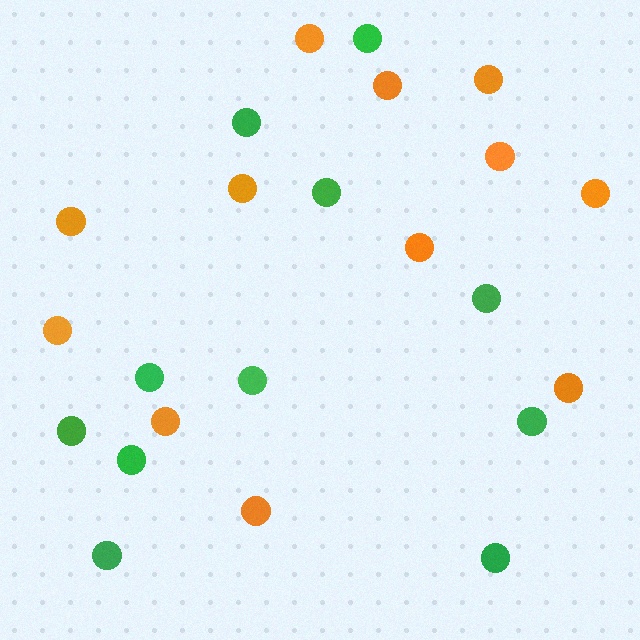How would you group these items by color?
There are 2 groups: one group of green circles (11) and one group of orange circles (12).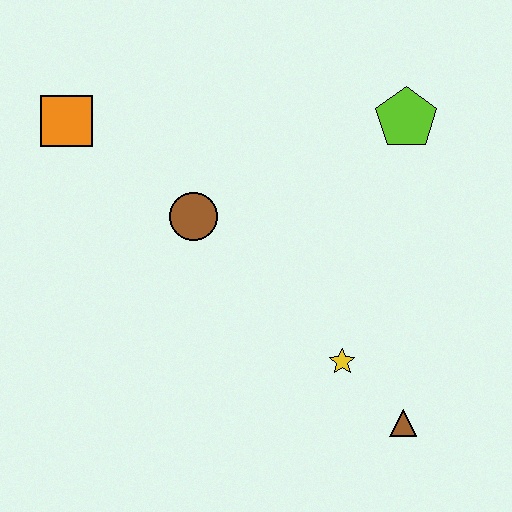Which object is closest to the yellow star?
The brown triangle is closest to the yellow star.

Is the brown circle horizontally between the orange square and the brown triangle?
Yes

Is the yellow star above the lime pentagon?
No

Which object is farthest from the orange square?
The brown triangle is farthest from the orange square.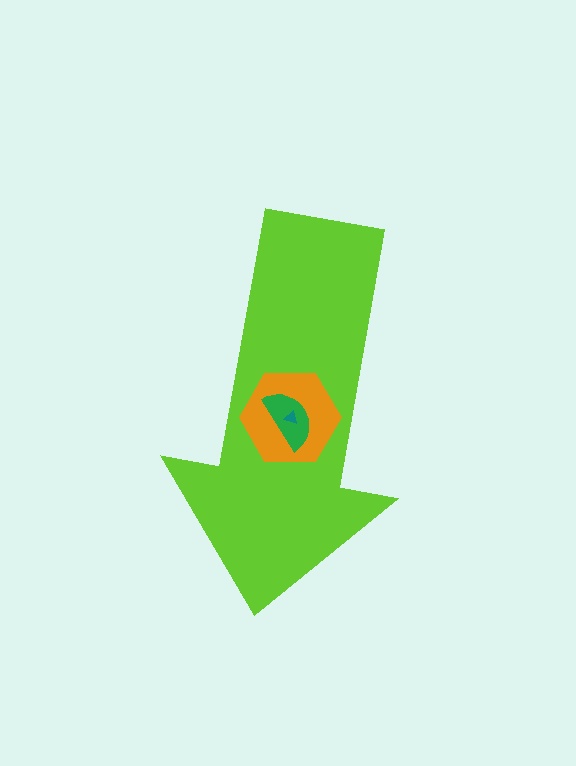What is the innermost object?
The teal triangle.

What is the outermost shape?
The lime arrow.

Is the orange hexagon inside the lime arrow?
Yes.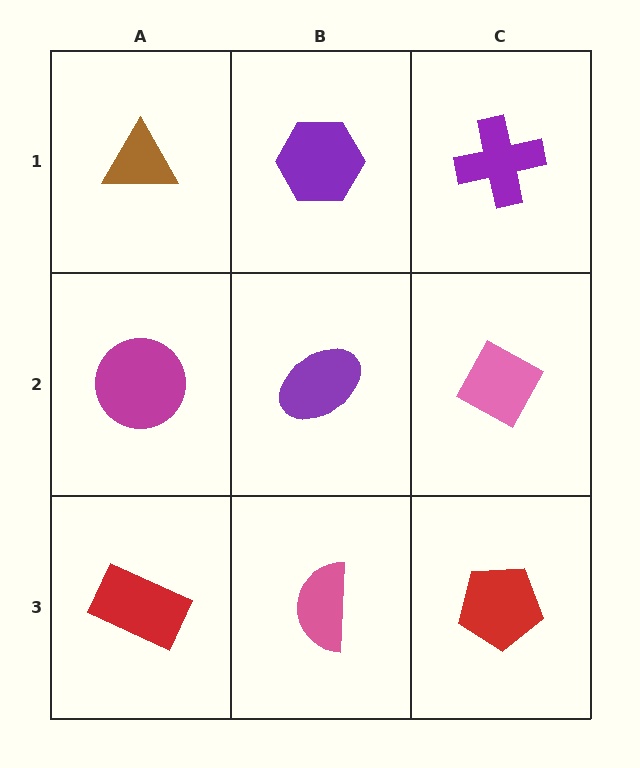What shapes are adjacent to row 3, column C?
A pink diamond (row 2, column C), a pink semicircle (row 3, column B).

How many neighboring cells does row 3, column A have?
2.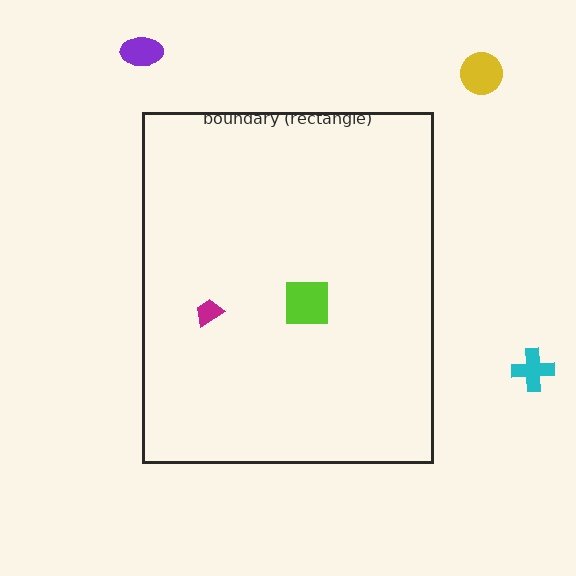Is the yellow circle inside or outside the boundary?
Outside.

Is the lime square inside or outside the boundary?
Inside.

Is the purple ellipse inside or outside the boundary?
Outside.